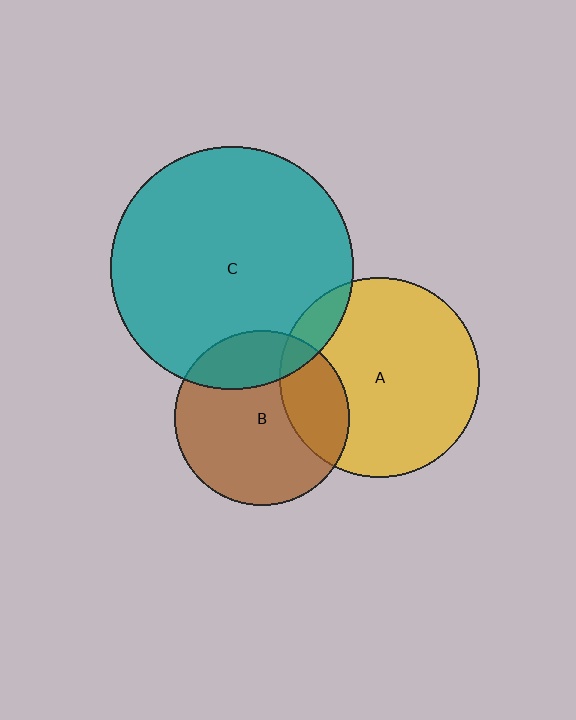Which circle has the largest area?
Circle C (teal).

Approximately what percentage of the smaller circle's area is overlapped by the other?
Approximately 20%.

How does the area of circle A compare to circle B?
Approximately 1.3 times.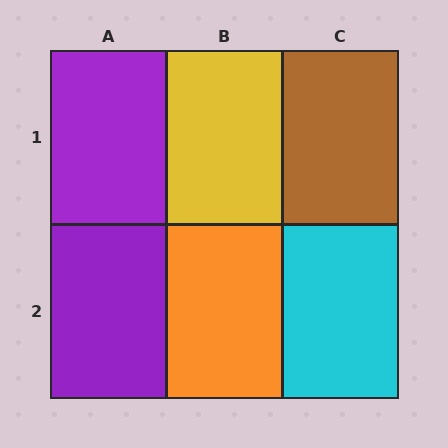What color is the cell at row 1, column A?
Purple.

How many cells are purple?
2 cells are purple.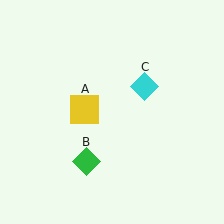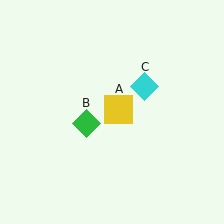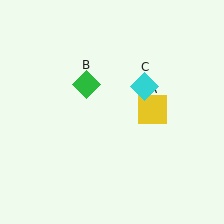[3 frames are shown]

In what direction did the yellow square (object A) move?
The yellow square (object A) moved right.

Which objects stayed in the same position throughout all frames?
Cyan diamond (object C) remained stationary.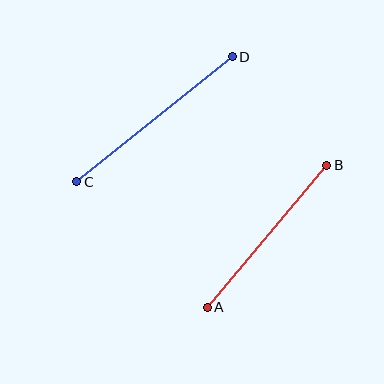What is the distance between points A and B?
The distance is approximately 185 pixels.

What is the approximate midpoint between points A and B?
The midpoint is at approximately (267, 236) pixels.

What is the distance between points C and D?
The distance is approximately 200 pixels.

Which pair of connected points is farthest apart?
Points C and D are farthest apart.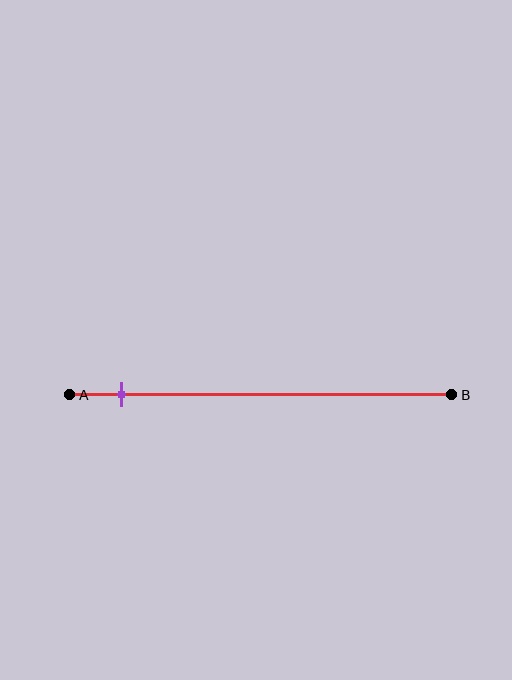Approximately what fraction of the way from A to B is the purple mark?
The purple mark is approximately 15% of the way from A to B.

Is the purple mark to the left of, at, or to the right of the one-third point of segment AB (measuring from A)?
The purple mark is to the left of the one-third point of segment AB.